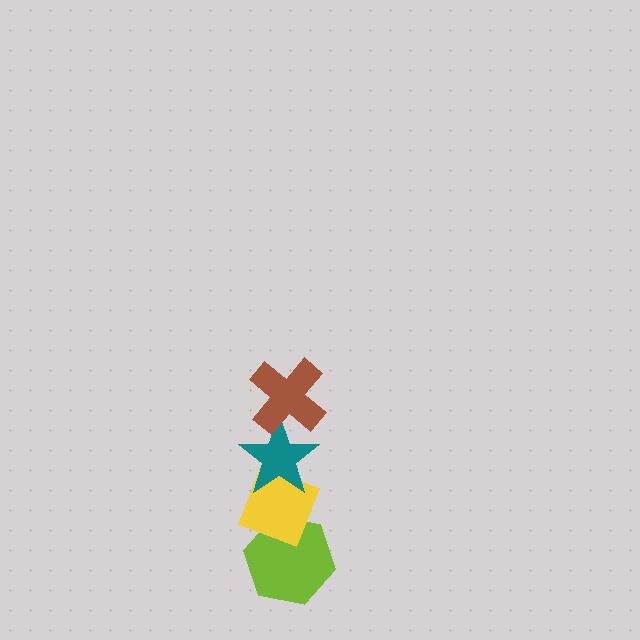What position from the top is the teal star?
The teal star is 2nd from the top.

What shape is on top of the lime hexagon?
The yellow diamond is on top of the lime hexagon.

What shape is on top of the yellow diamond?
The teal star is on top of the yellow diamond.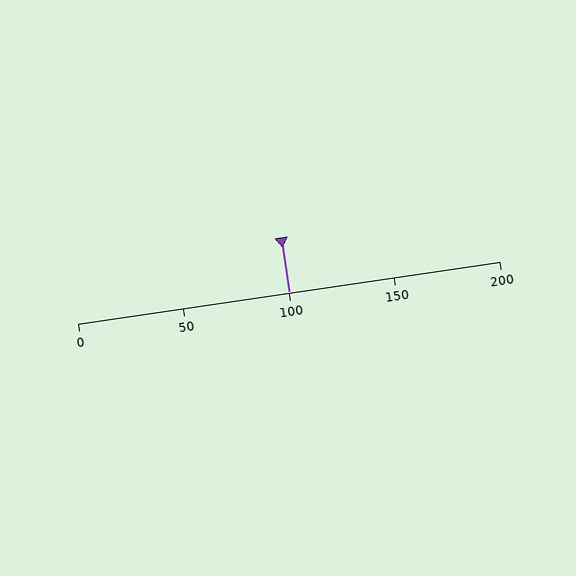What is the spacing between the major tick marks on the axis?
The major ticks are spaced 50 apart.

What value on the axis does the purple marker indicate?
The marker indicates approximately 100.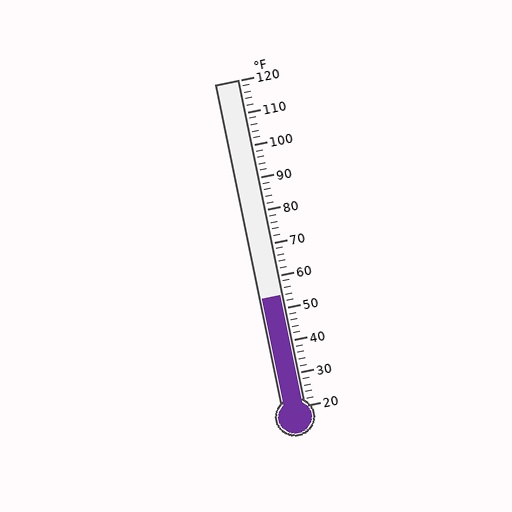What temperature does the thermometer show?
The thermometer shows approximately 54°F.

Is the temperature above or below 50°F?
The temperature is above 50°F.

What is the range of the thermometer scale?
The thermometer scale ranges from 20°F to 120°F.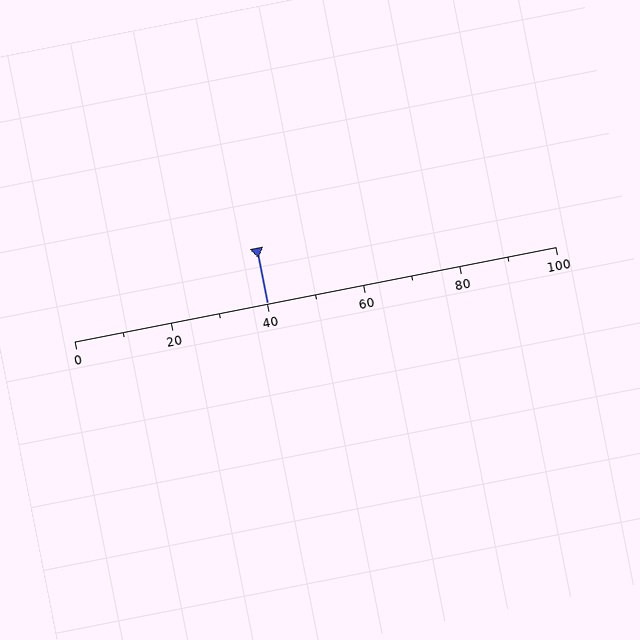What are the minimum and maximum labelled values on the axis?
The axis runs from 0 to 100.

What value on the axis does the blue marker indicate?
The marker indicates approximately 40.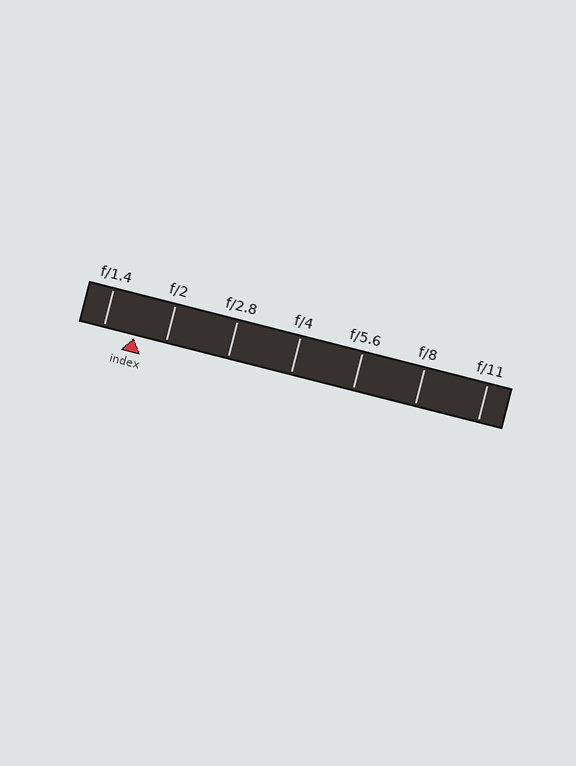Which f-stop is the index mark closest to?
The index mark is closest to f/2.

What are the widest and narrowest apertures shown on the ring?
The widest aperture shown is f/1.4 and the narrowest is f/11.